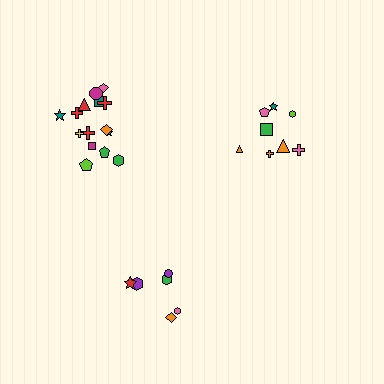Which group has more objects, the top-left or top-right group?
The top-left group.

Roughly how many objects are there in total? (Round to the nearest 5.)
Roughly 30 objects in total.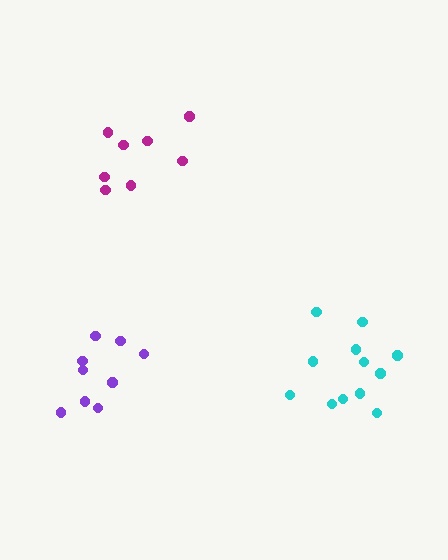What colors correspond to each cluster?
The clusters are colored: magenta, purple, cyan.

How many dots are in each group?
Group 1: 8 dots, Group 2: 9 dots, Group 3: 12 dots (29 total).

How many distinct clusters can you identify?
There are 3 distinct clusters.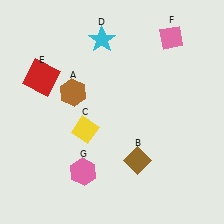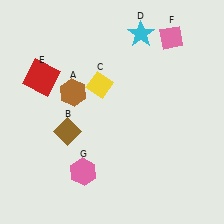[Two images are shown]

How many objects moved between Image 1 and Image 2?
3 objects moved between the two images.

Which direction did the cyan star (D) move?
The cyan star (D) moved right.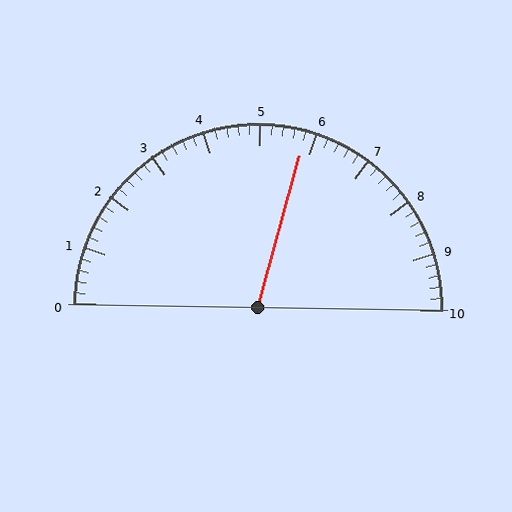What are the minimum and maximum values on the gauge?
The gauge ranges from 0 to 10.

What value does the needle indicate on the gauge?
The needle indicates approximately 5.8.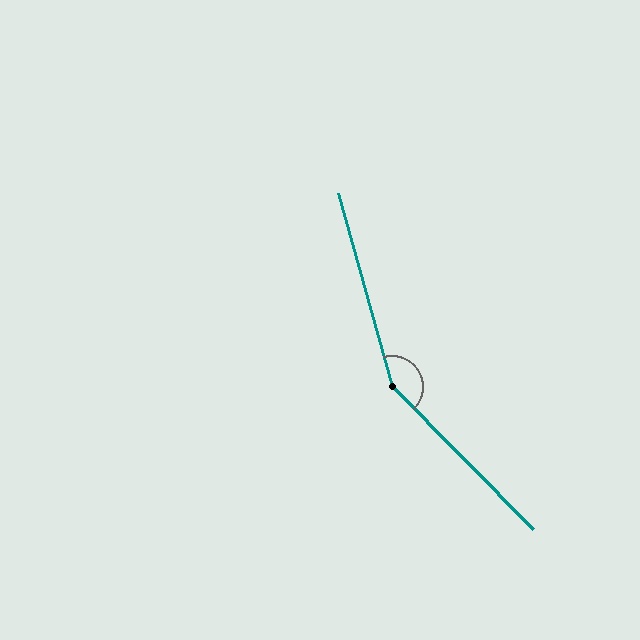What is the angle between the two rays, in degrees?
Approximately 151 degrees.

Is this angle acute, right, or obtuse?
It is obtuse.